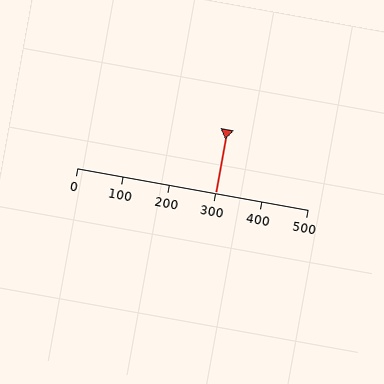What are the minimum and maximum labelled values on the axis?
The axis runs from 0 to 500.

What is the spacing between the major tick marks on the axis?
The major ticks are spaced 100 apart.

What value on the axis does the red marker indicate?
The marker indicates approximately 300.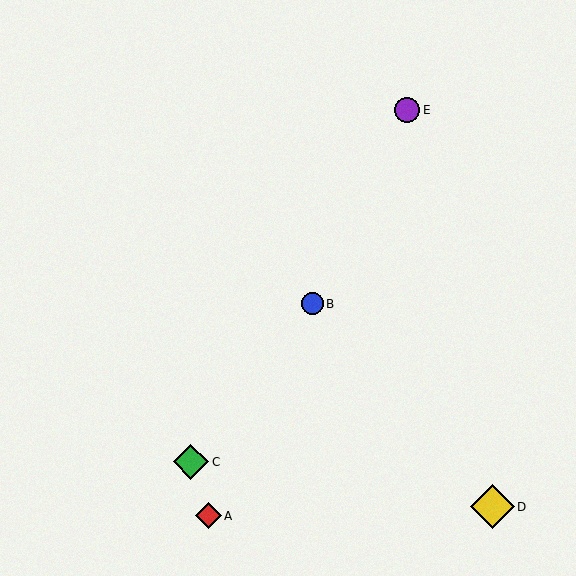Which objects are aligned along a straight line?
Objects A, B, E are aligned along a straight line.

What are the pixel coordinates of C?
Object C is at (191, 462).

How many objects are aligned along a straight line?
3 objects (A, B, E) are aligned along a straight line.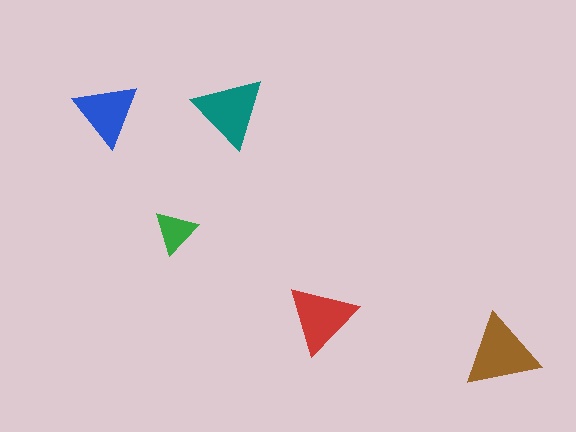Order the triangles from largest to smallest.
the brown one, the teal one, the red one, the blue one, the green one.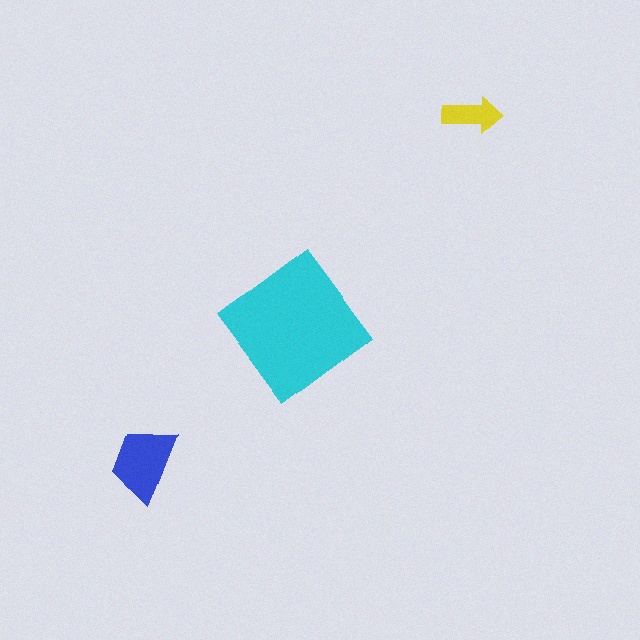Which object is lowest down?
The blue trapezoid is bottommost.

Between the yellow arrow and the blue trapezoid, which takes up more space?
The blue trapezoid.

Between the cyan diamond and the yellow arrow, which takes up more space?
The cyan diamond.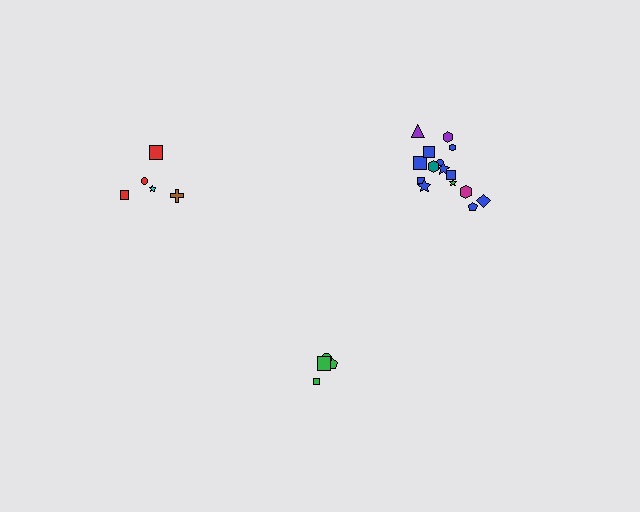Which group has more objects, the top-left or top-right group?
The top-right group.